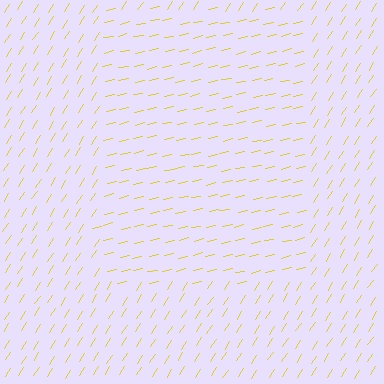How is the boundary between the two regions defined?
The boundary is defined purely by a change in line orientation (approximately 45 degrees difference). All lines are the same color and thickness.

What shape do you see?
I see a rectangle.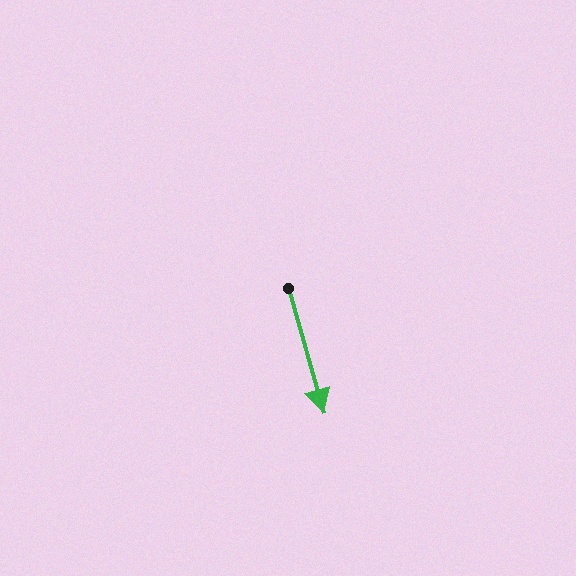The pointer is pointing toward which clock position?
Roughly 5 o'clock.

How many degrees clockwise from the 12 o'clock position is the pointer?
Approximately 164 degrees.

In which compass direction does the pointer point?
South.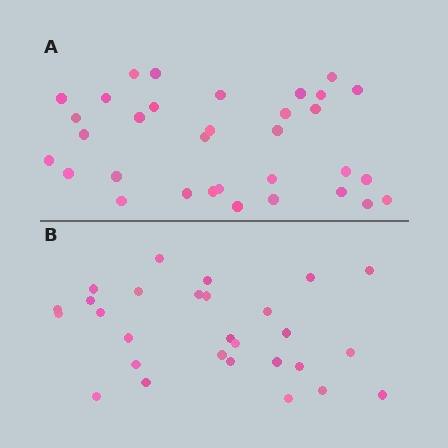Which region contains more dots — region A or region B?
Region A (the top region) has more dots.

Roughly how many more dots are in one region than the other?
Region A has about 5 more dots than region B.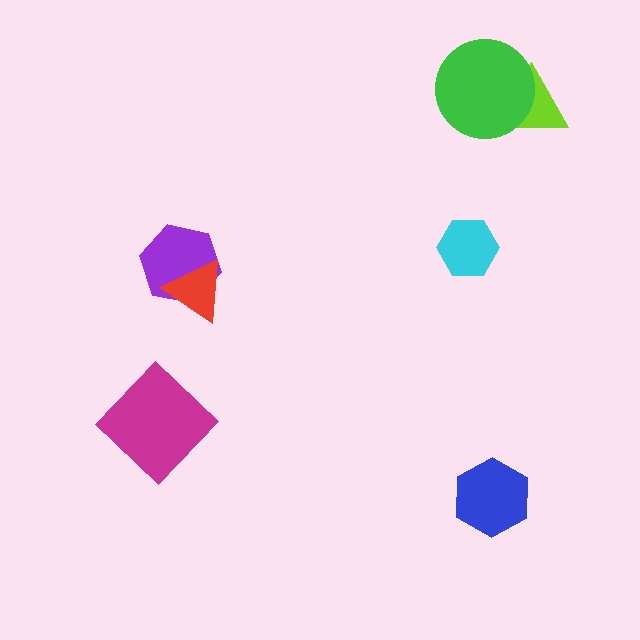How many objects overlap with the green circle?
1 object overlaps with the green circle.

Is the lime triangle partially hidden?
Yes, it is partially covered by another shape.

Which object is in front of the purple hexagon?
The red triangle is in front of the purple hexagon.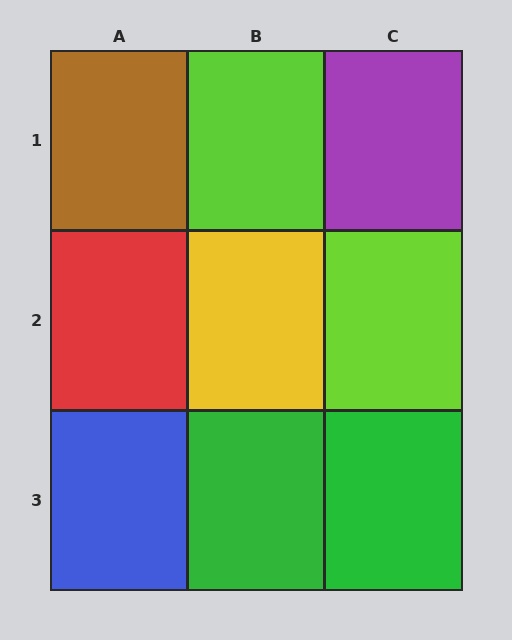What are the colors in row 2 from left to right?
Red, yellow, lime.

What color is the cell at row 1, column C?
Purple.